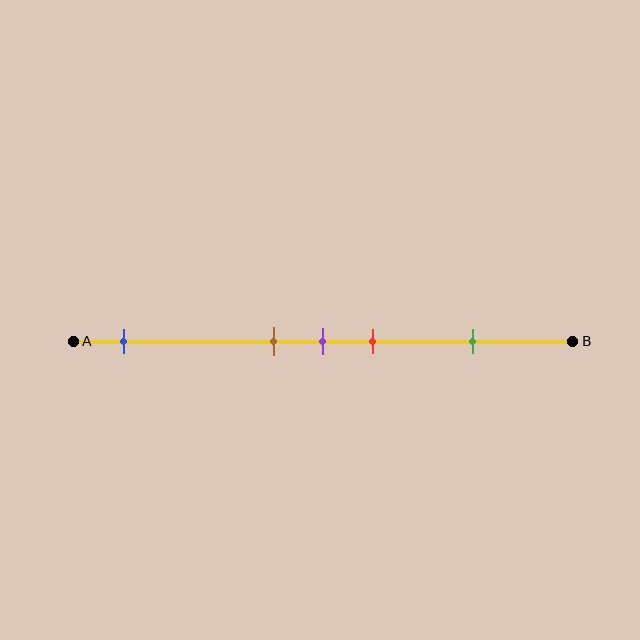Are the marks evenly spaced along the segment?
No, the marks are not evenly spaced.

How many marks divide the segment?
There are 5 marks dividing the segment.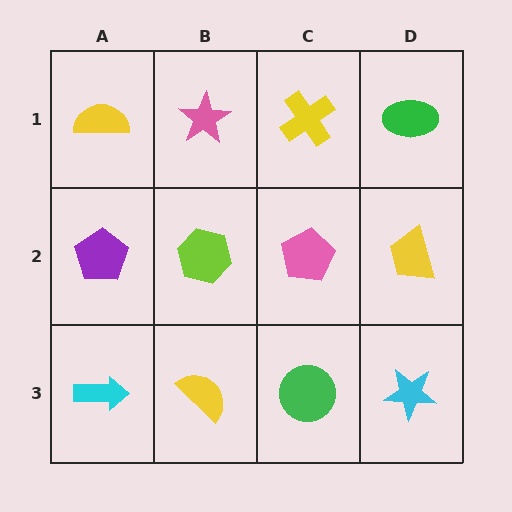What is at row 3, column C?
A green circle.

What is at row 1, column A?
A yellow semicircle.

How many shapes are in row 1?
4 shapes.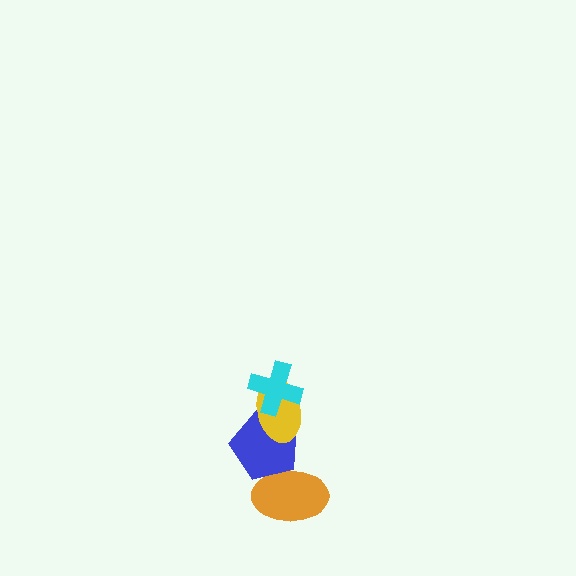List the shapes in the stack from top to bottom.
From top to bottom: the cyan cross, the yellow ellipse, the blue pentagon, the orange ellipse.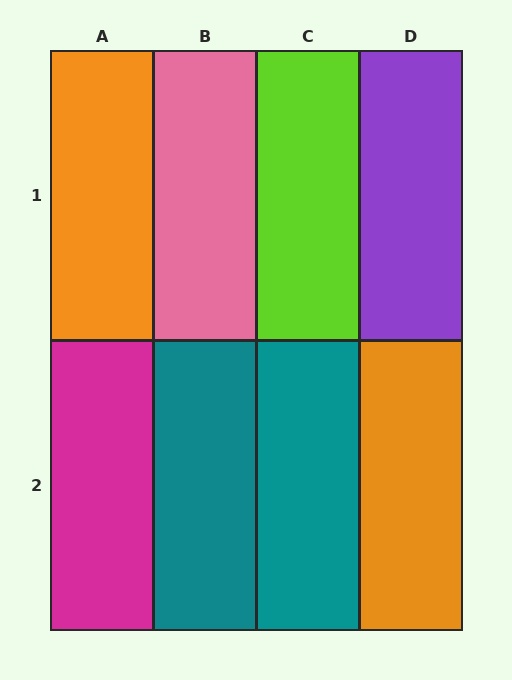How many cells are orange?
2 cells are orange.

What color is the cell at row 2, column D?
Orange.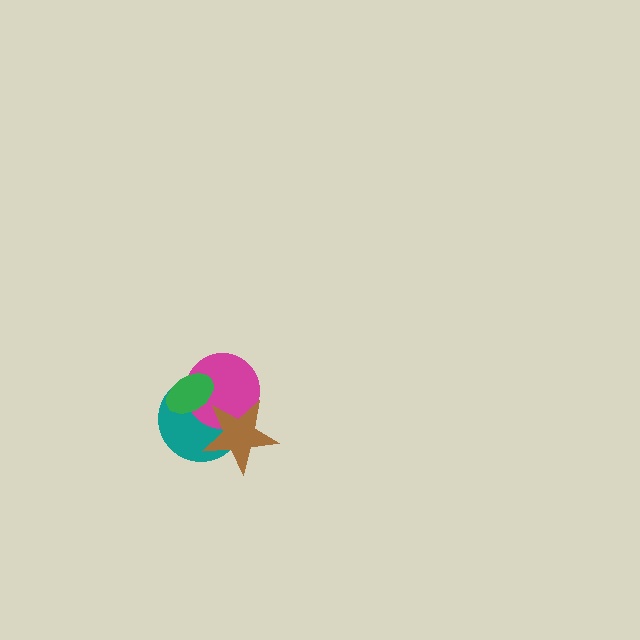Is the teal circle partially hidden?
Yes, it is partially covered by another shape.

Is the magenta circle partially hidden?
Yes, it is partially covered by another shape.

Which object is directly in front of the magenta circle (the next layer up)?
The brown star is directly in front of the magenta circle.